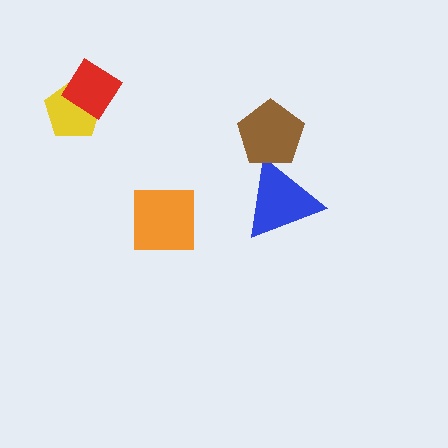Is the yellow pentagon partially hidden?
Yes, it is partially covered by another shape.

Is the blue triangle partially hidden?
Yes, it is partially covered by another shape.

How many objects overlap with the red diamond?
1 object overlaps with the red diamond.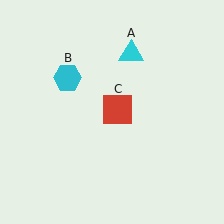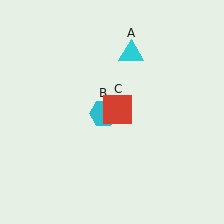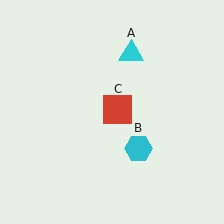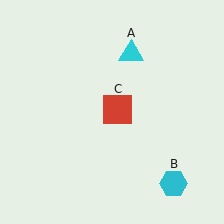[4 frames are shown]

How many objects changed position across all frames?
1 object changed position: cyan hexagon (object B).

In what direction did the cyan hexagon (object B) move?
The cyan hexagon (object B) moved down and to the right.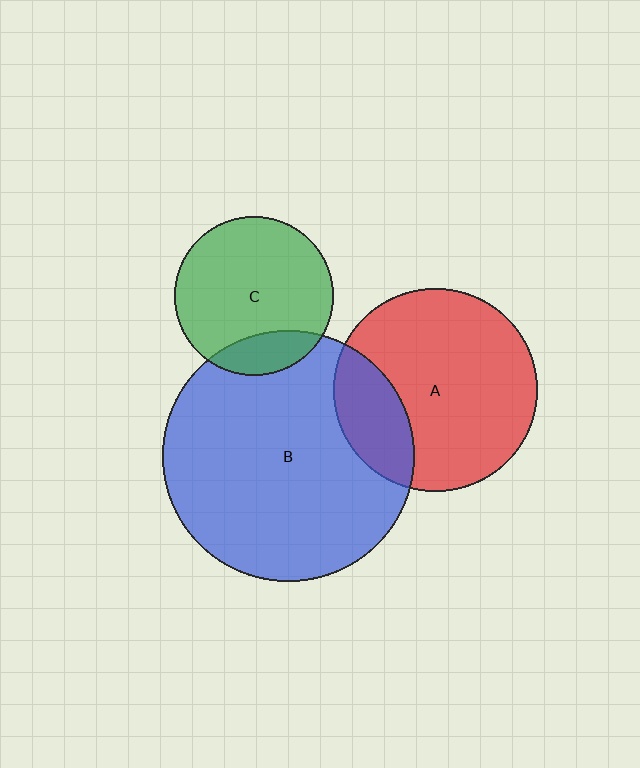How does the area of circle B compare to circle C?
Approximately 2.5 times.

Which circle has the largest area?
Circle B (blue).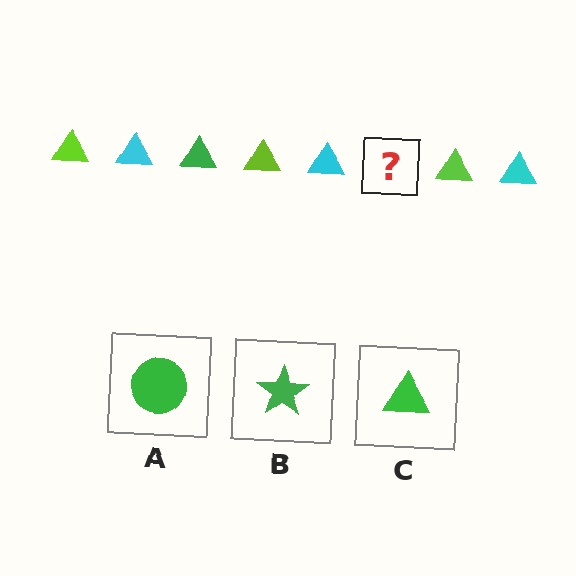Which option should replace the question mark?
Option C.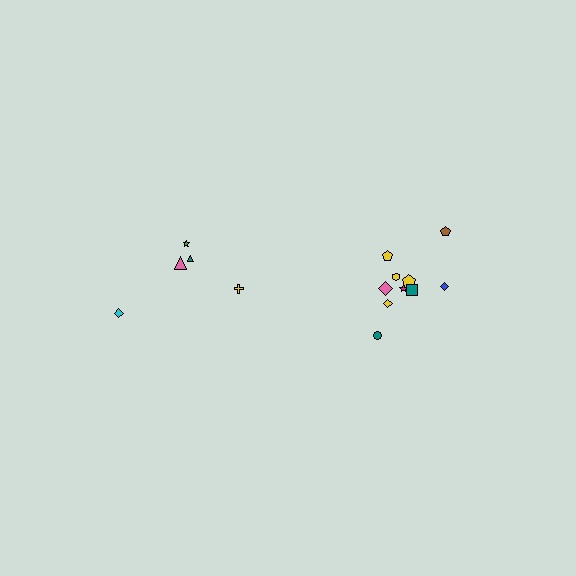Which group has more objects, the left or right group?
The right group.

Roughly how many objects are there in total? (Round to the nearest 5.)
Roughly 15 objects in total.